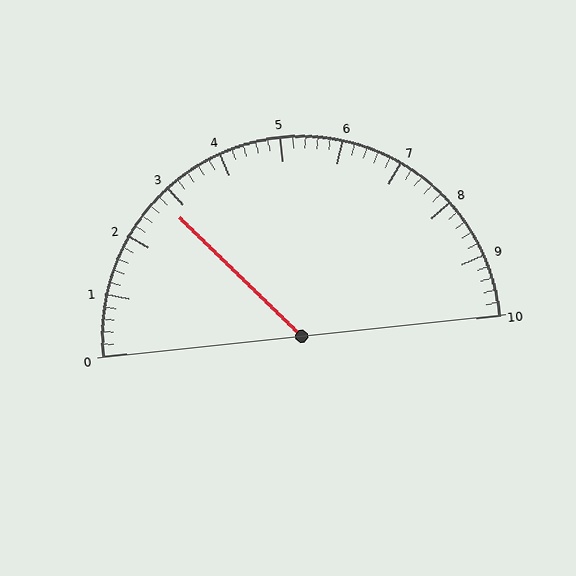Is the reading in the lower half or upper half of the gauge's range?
The reading is in the lower half of the range (0 to 10).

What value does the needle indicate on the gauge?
The needle indicates approximately 2.8.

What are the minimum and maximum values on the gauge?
The gauge ranges from 0 to 10.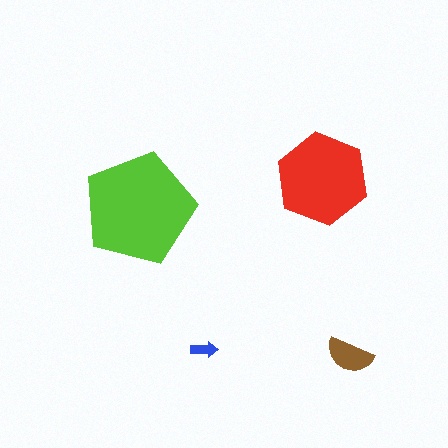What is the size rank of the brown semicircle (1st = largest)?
3rd.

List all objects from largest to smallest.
The lime pentagon, the red hexagon, the brown semicircle, the blue arrow.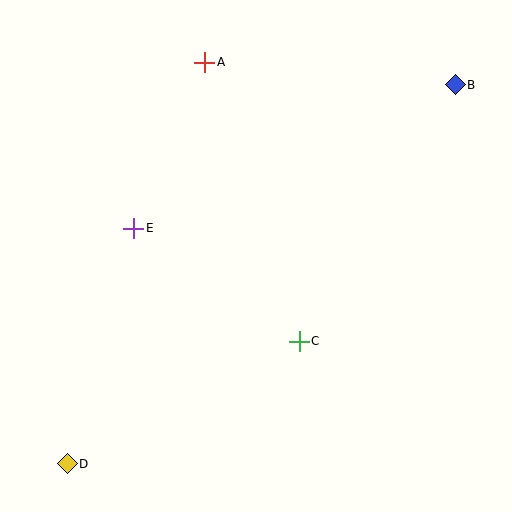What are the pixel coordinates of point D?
Point D is at (67, 464).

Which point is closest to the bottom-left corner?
Point D is closest to the bottom-left corner.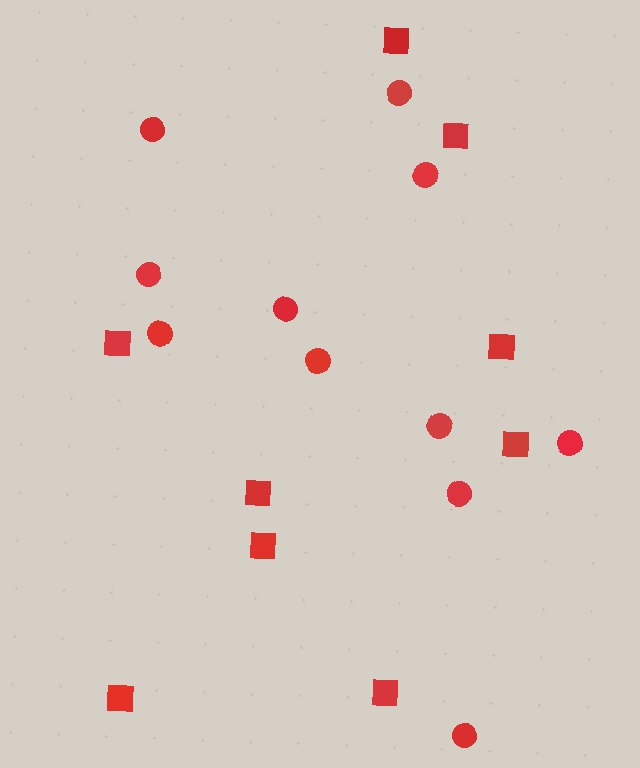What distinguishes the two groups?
There are 2 groups: one group of squares (9) and one group of circles (11).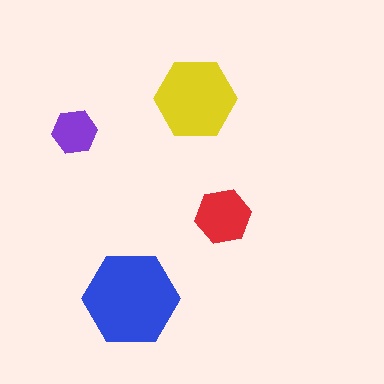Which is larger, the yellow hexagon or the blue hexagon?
The blue one.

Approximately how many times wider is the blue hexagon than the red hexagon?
About 1.5 times wider.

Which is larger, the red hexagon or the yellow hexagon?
The yellow one.